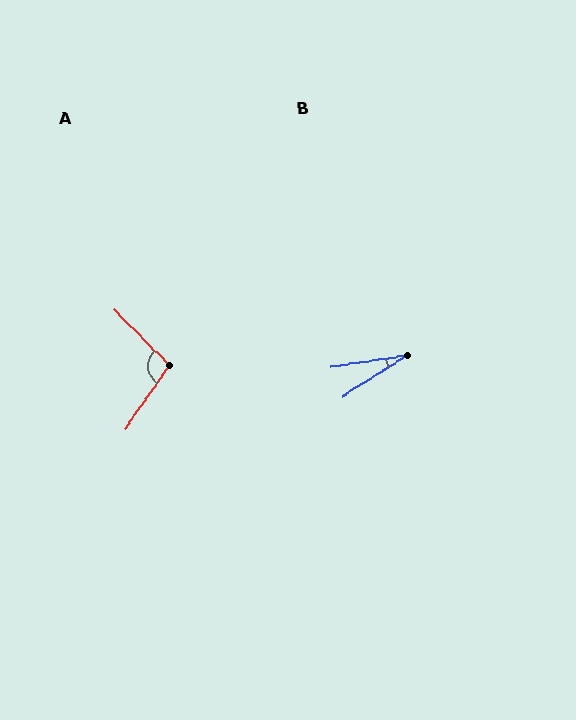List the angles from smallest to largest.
B (24°), A (101°).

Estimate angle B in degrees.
Approximately 24 degrees.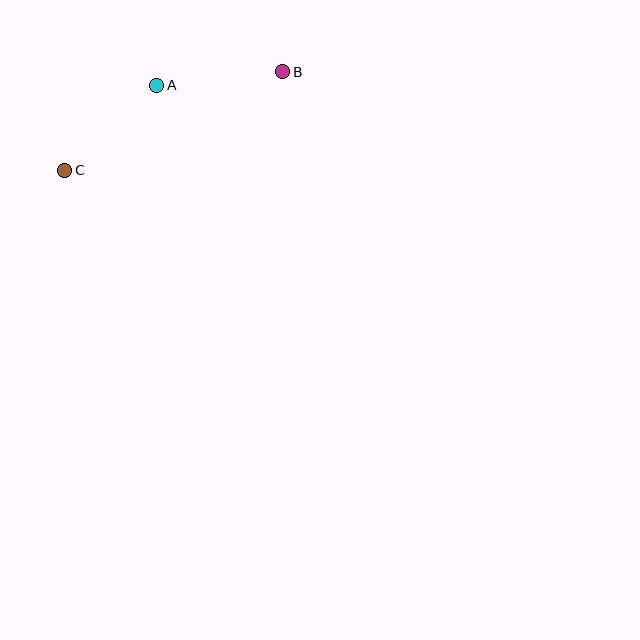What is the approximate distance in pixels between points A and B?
The distance between A and B is approximately 127 pixels.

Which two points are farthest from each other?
Points B and C are farthest from each other.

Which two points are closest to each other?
Points A and C are closest to each other.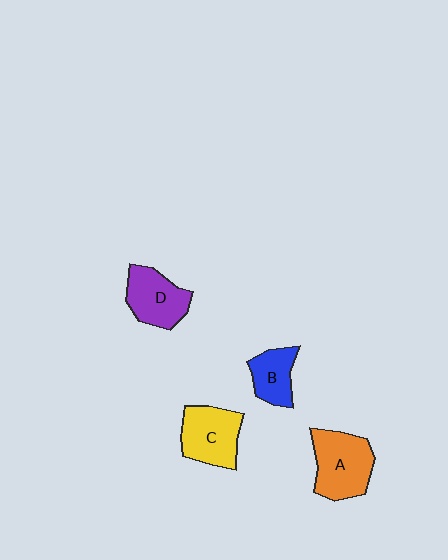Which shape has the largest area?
Shape A (orange).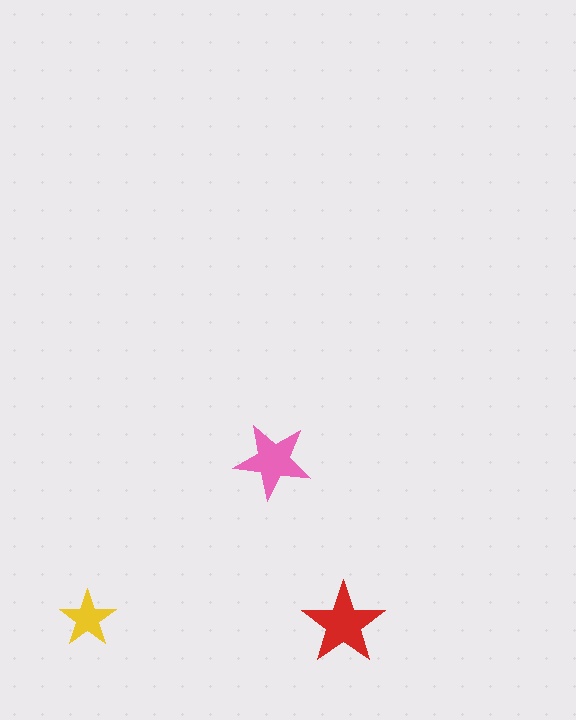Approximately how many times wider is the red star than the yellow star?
About 1.5 times wider.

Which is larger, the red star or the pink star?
The red one.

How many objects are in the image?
There are 3 objects in the image.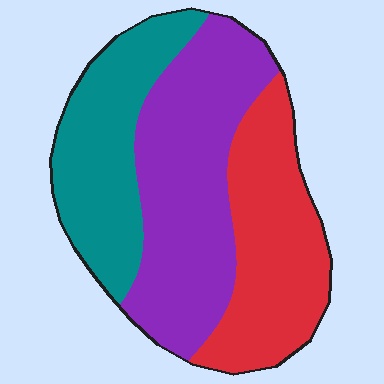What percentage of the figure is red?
Red covers about 30% of the figure.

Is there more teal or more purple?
Purple.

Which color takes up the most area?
Purple, at roughly 40%.